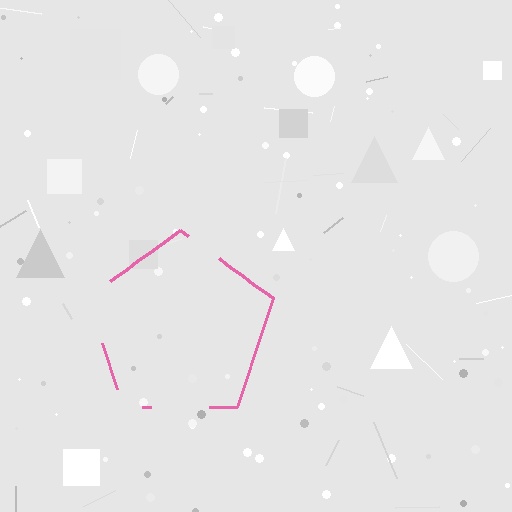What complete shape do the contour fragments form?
The contour fragments form a pentagon.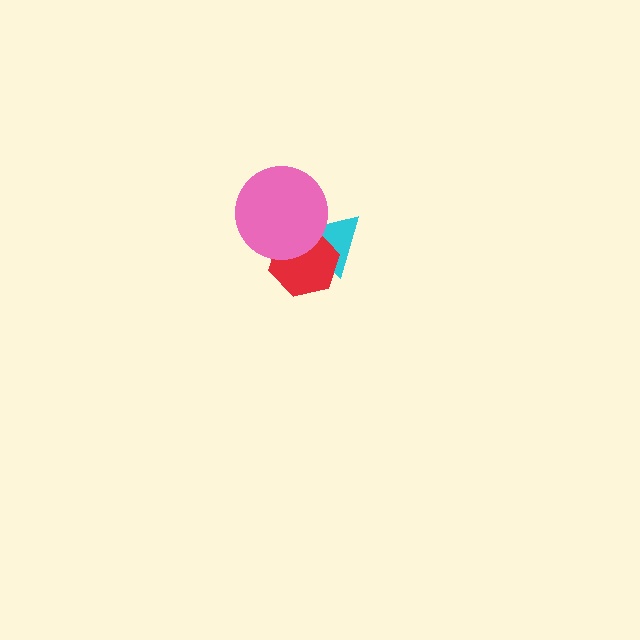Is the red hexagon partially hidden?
Yes, it is partially covered by another shape.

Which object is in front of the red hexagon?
The pink circle is in front of the red hexagon.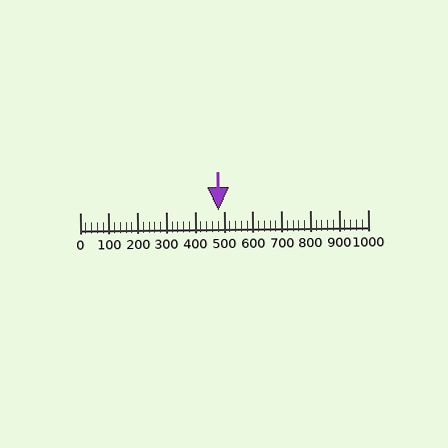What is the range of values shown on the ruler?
The ruler shows values from 0 to 1000.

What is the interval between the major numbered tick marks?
The major tick marks are spaced 100 units apart.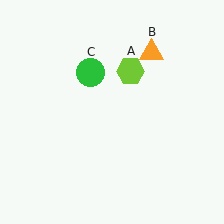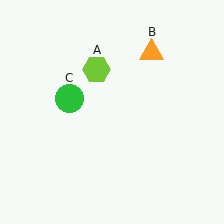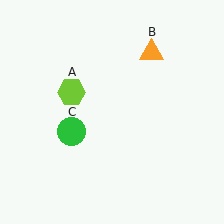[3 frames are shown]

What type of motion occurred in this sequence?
The lime hexagon (object A), green circle (object C) rotated counterclockwise around the center of the scene.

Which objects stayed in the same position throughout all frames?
Orange triangle (object B) remained stationary.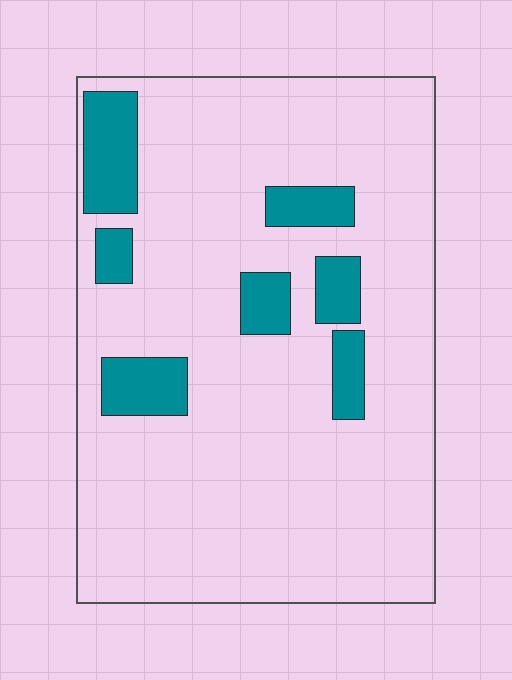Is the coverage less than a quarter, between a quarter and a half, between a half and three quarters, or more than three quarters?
Less than a quarter.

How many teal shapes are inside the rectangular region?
7.